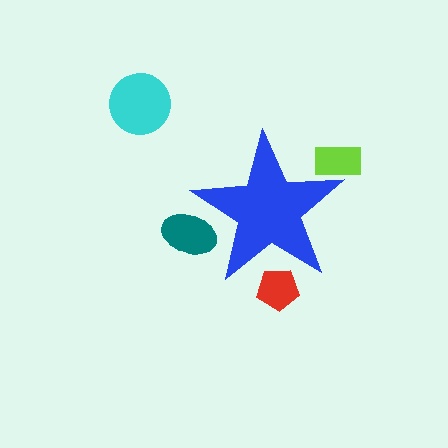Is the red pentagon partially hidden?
Yes, the red pentagon is partially hidden behind the blue star.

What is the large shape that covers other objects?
A blue star.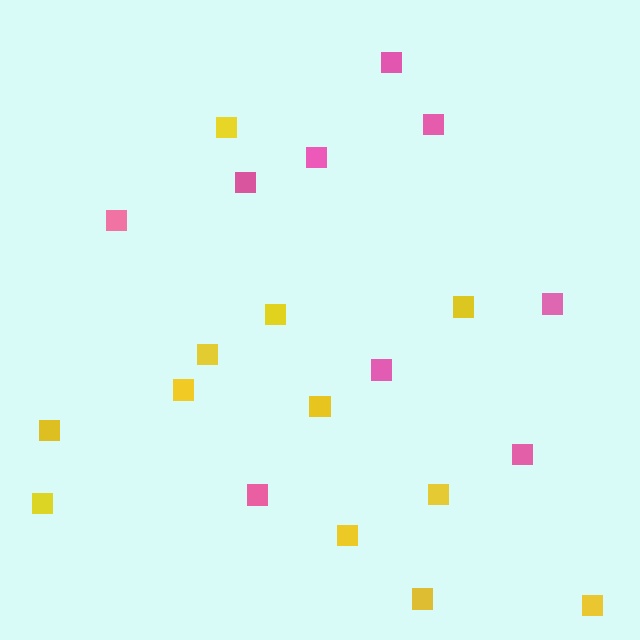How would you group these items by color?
There are 2 groups: one group of pink squares (9) and one group of yellow squares (12).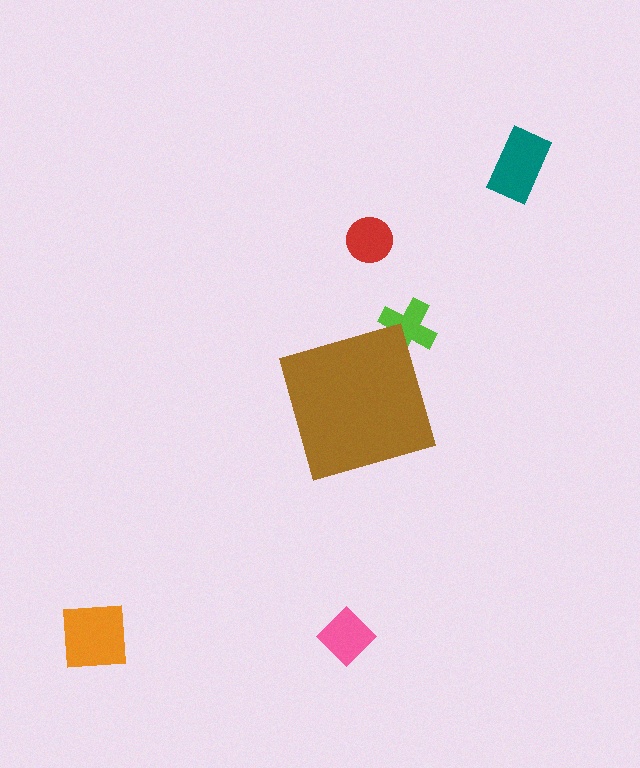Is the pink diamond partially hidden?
No, the pink diamond is fully visible.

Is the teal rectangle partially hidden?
No, the teal rectangle is fully visible.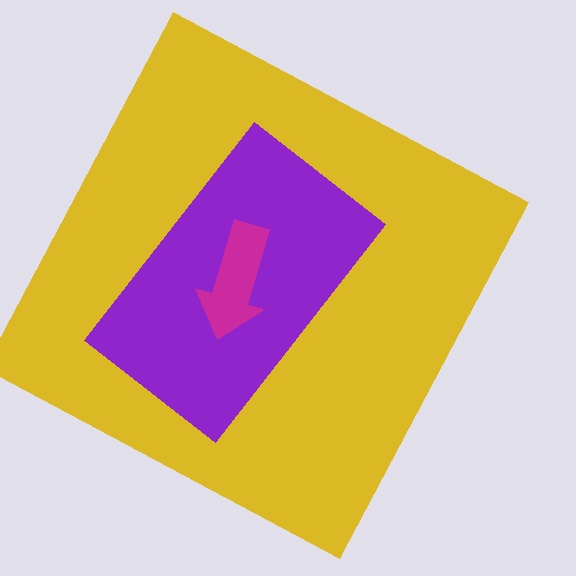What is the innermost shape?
The magenta arrow.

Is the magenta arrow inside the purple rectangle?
Yes.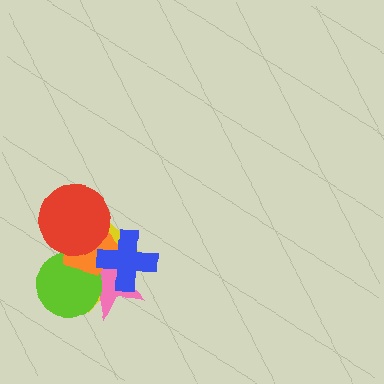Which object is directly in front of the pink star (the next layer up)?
The lime circle is directly in front of the pink star.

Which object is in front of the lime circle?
The orange pentagon is in front of the lime circle.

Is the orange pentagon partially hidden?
Yes, it is partially covered by another shape.